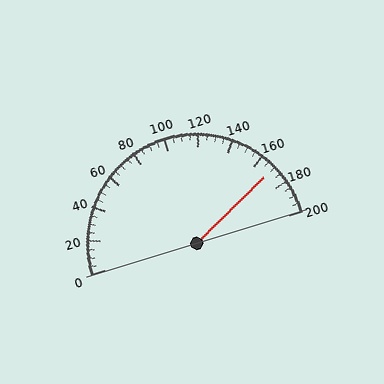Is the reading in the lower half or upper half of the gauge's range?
The reading is in the upper half of the range (0 to 200).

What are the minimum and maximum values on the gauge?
The gauge ranges from 0 to 200.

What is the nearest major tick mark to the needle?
The nearest major tick mark is 160.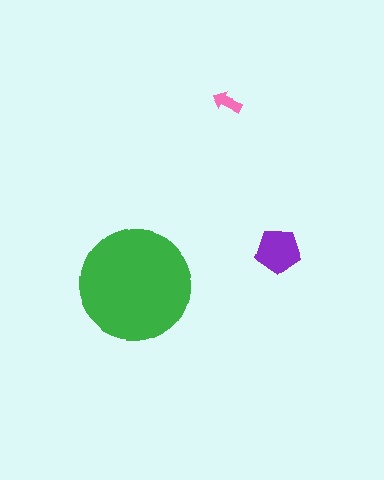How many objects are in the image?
There are 3 objects in the image.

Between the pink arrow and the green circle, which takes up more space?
The green circle.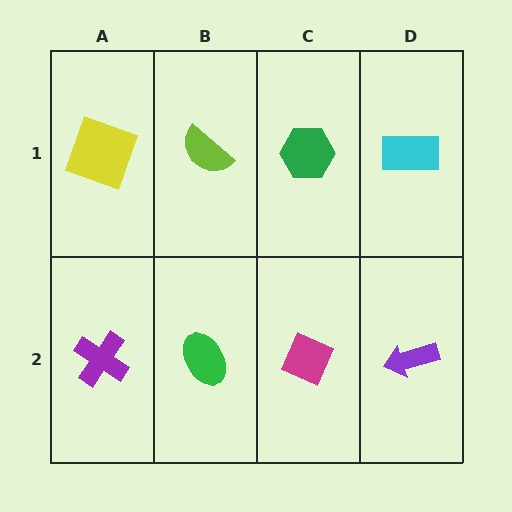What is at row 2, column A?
A purple cross.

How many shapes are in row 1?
4 shapes.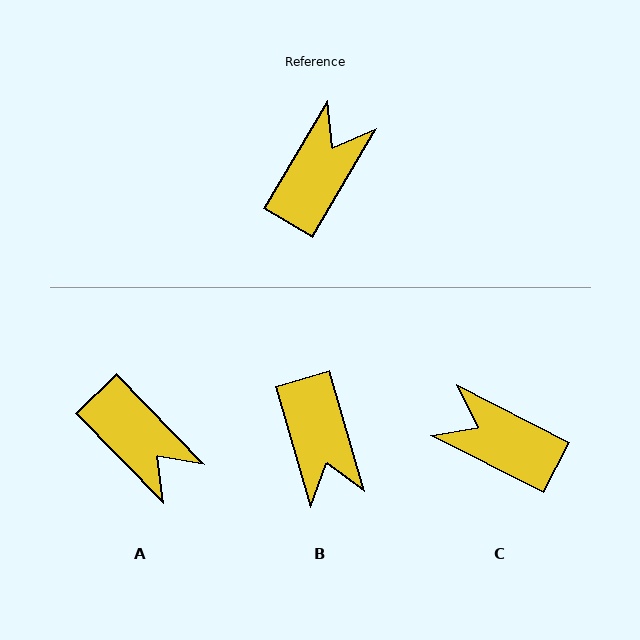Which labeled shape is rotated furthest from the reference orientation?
B, about 133 degrees away.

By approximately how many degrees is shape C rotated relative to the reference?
Approximately 93 degrees counter-clockwise.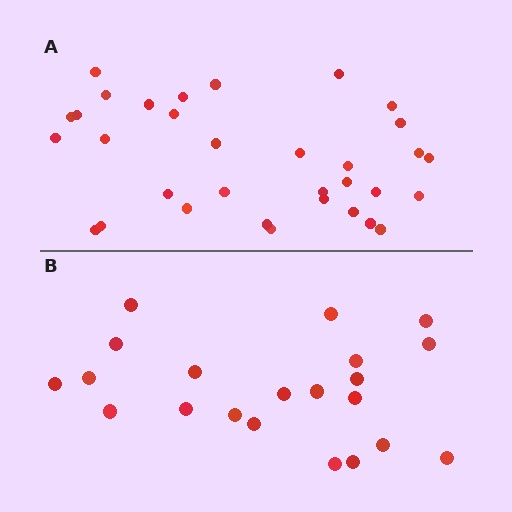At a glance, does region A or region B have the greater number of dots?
Region A (the top region) has more dots.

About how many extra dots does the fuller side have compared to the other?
Region A has roughly 12 or so more dots than region B.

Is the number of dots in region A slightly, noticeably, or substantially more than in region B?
Region A has substantially more. The ratio is roughly 1.6 to 1.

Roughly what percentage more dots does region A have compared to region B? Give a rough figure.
About 55% more.